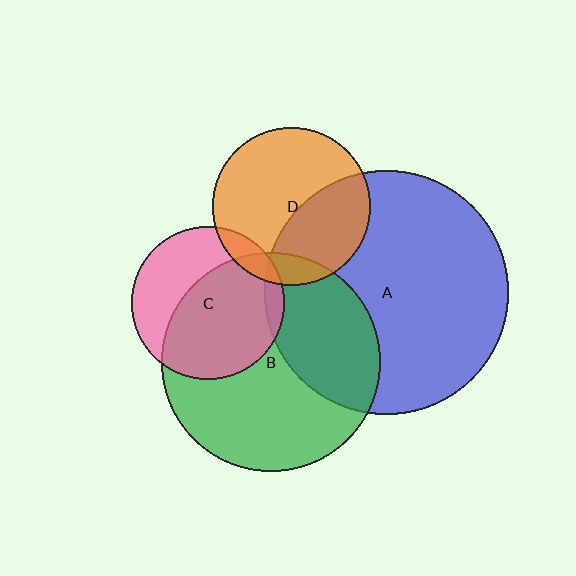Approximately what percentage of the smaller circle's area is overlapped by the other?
Approximately 10%.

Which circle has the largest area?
Circle A (blue).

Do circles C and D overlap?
Yes.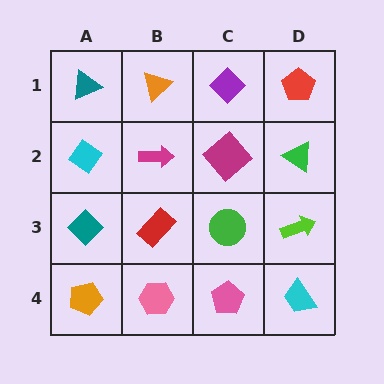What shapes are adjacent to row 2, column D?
A red pentagon (row 1, column D), a lime arrow (row 3, column D), a magenta diamond (row 2, column C).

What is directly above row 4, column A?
A teal diamond.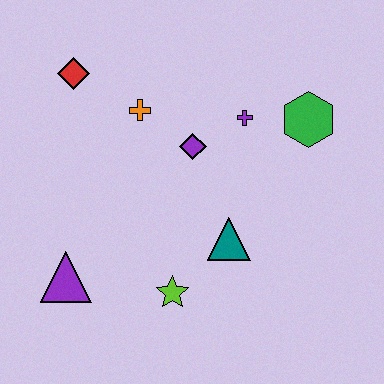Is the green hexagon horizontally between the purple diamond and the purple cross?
No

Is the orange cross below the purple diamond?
No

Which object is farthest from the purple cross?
The purple triangle is farthest from the purple cross.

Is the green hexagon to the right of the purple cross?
Yes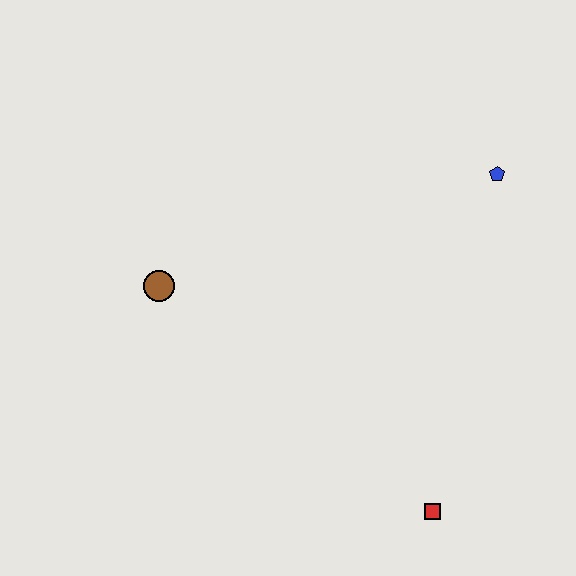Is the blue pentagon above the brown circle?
Yes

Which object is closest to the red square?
The blue pentagon is closest to the red square.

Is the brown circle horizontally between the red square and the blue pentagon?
No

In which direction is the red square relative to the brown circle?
The red square is to the right of the brown circle.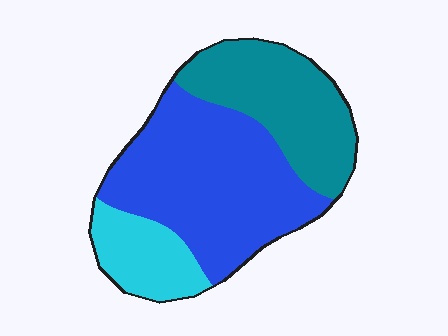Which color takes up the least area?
Cyan, at roughly 15%.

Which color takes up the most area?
Blue, at roughly 50%.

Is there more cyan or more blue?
Blue.